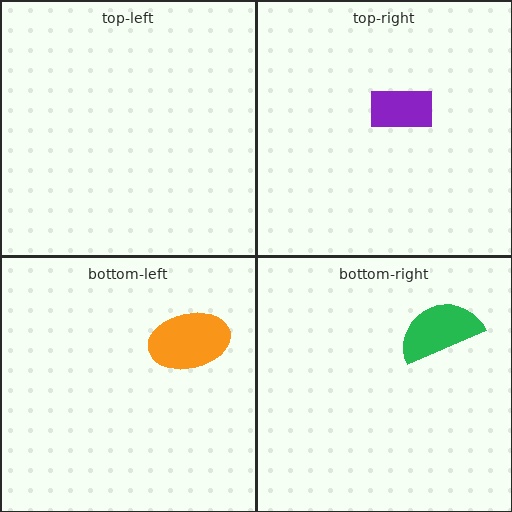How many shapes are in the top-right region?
1.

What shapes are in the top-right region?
The purple rectangle.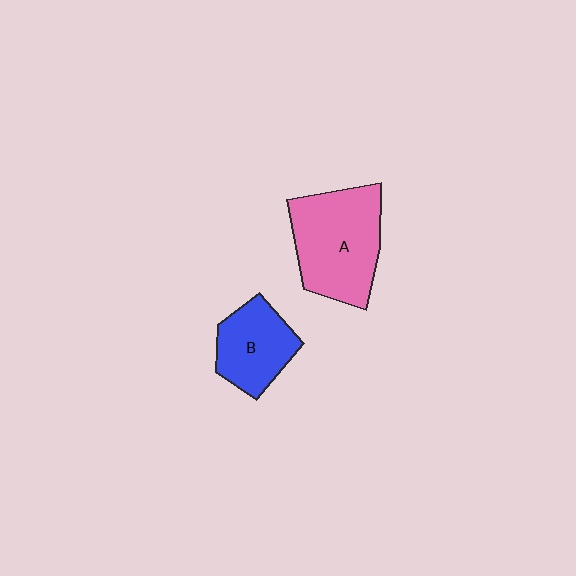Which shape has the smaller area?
Shape B (blue).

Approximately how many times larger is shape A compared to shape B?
Approximately 1.6 times.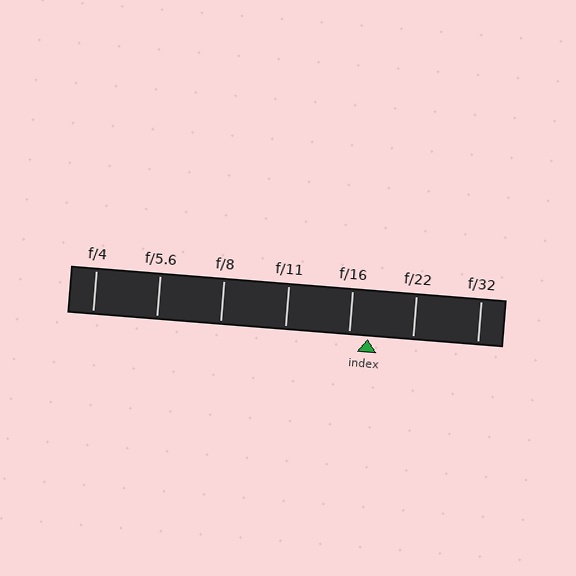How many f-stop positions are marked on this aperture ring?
There are 7 f-stop positions marked.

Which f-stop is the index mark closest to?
The index mark is closest to f/16.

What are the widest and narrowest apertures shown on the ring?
The widest aperture shown is f/4 and the narrowest is f/32.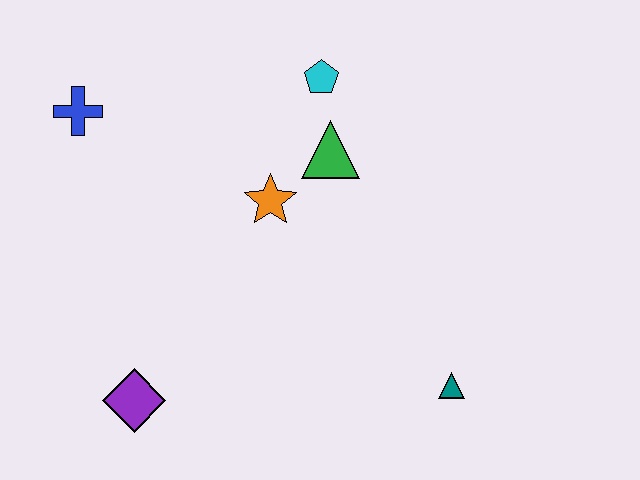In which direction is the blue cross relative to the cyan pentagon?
The blue cross is to the left of the cyan pentagon.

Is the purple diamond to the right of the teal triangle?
No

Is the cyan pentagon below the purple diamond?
No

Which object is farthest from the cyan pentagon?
The purple diamond is farthest from the cyan pentagon.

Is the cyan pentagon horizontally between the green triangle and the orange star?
Yes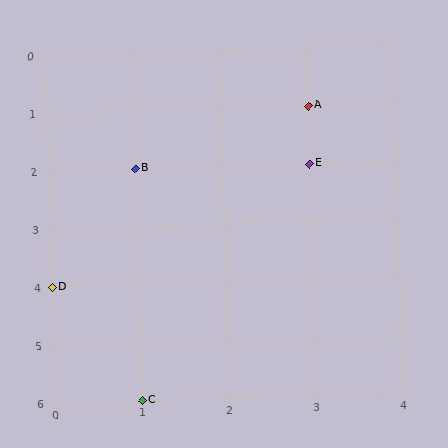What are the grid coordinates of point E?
Point E is at grid coordinates (3, 2).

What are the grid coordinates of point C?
Point C is at grid coordinates (1, 6).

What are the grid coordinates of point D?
Point D is at grid coordinates (0, 4).